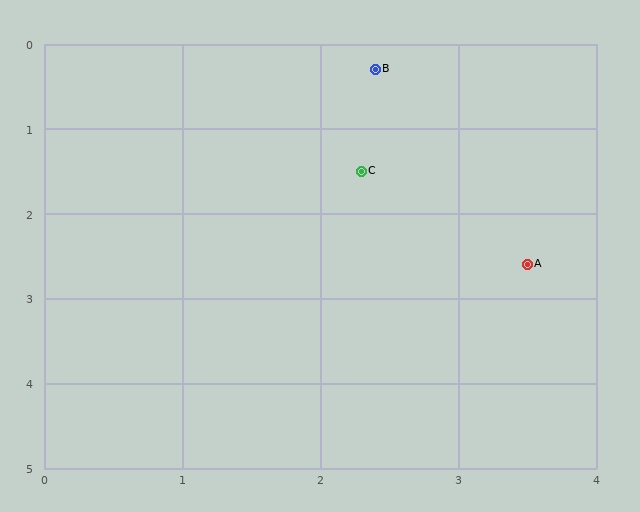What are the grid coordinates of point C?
Point C is at approximately (2.3, 1.5).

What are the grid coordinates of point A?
Point A is at approximately (3.5, 2.6).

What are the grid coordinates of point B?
Point B is at approximately (2.4, 0.3).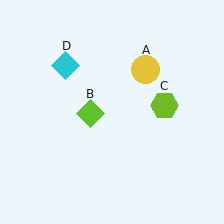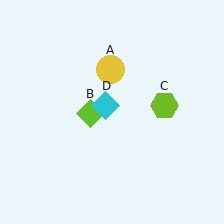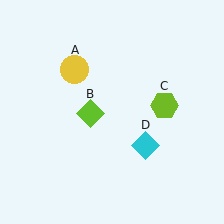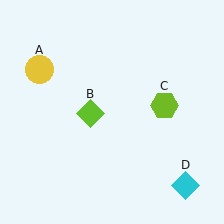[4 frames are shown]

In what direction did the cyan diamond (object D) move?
The cyan diamond (object D) moved down and to the right.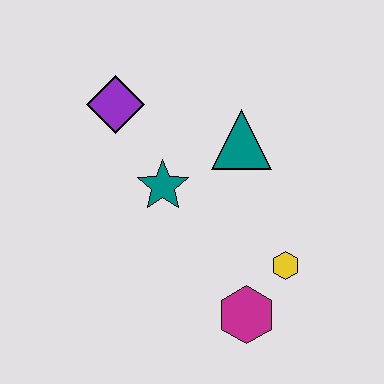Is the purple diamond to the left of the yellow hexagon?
Yes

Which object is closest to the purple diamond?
The teal star is closest to the purple diamond.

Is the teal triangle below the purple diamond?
Yes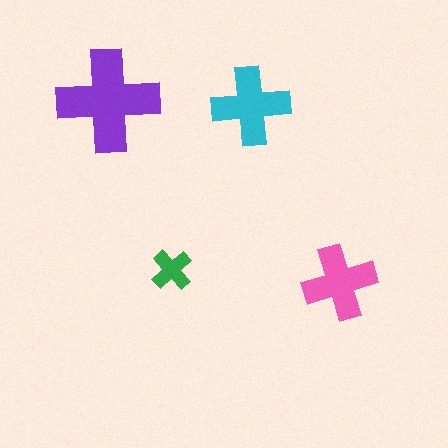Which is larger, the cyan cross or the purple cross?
The purple one.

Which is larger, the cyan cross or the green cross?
The cyan one.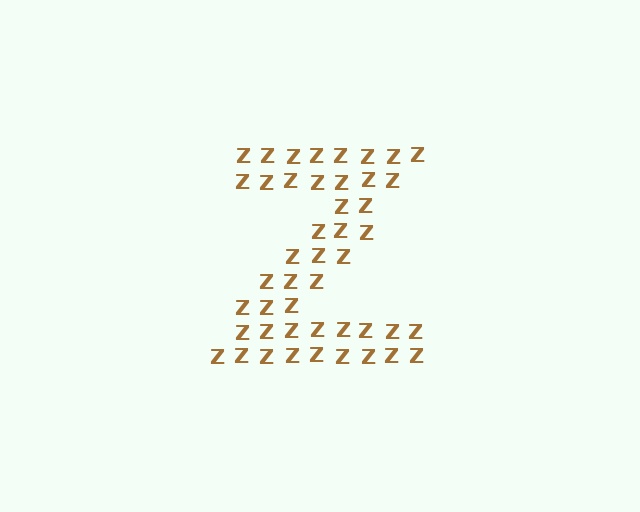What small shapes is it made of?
It is made of small letter Z's.